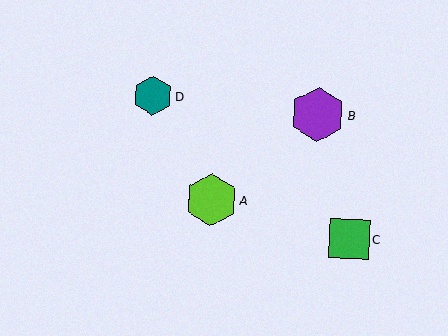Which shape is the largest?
The purple hexagon (labeled B) is the largest.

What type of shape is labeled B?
Shape B is a purple hexagon.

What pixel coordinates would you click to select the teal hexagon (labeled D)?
Click at (153, 96) to select the teal hexagon D.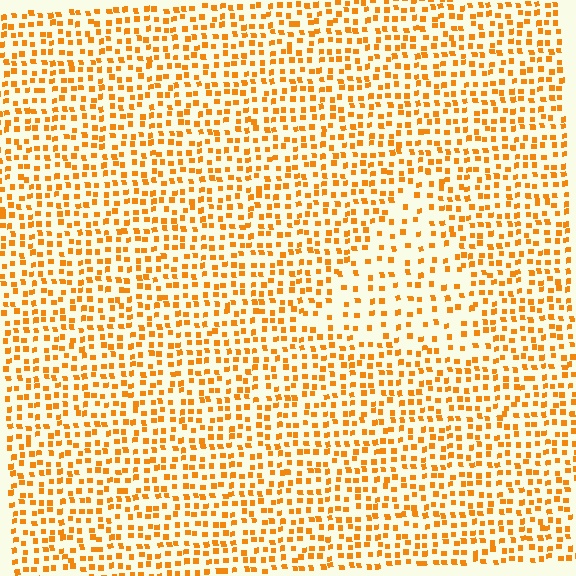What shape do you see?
I see a triangle.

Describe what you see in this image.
The image contains small orange elements arranged at two different densities. A triangle-shaped region is visible where the elements are less densely packed than the surrounding area.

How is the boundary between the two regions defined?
The boundary is defined by a change in element density (approximately 1.8x ratio). All elements are the same color, size, and shape.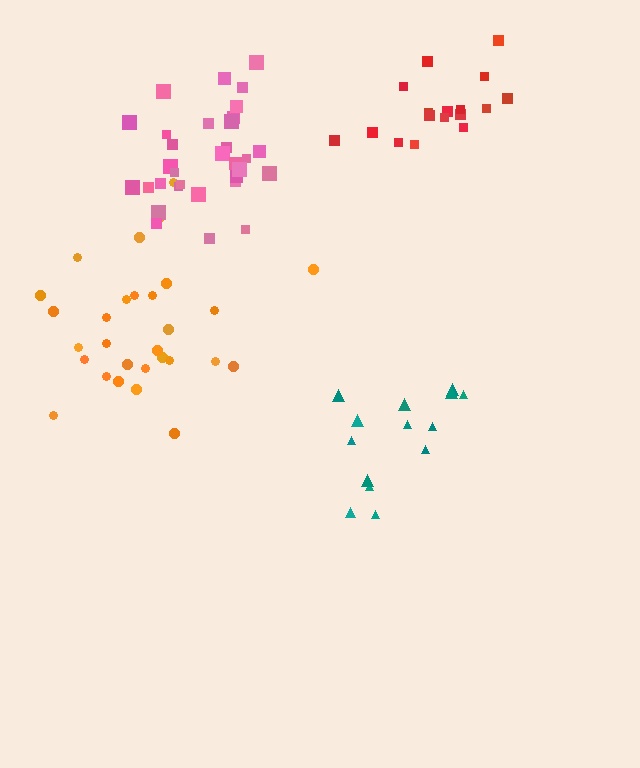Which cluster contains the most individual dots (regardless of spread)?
Pink (34).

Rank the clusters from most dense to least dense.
pink, red, orange, teal.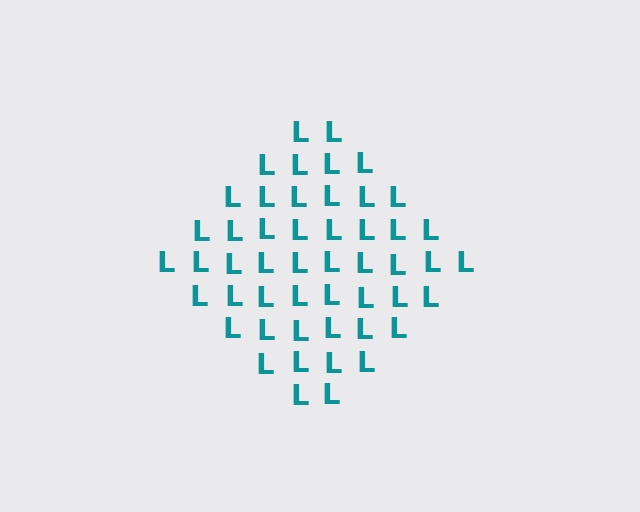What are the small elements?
The small elements are letter L's.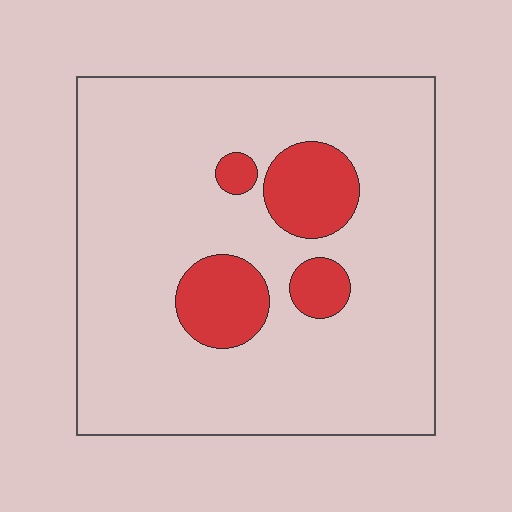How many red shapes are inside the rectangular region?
4.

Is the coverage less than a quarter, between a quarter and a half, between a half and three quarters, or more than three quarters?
Less than a quarter.